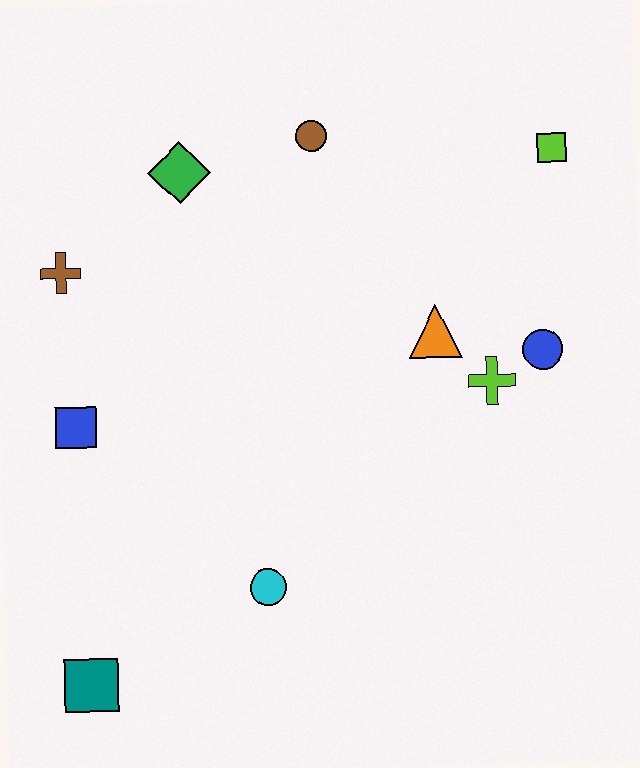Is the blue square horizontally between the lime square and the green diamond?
No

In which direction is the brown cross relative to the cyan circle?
The brown cross is above the cyan circle.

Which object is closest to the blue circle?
The lime cross is closest to the blue circle.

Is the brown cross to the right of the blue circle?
No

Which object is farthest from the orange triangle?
The teal square is farthest from the orange triangle.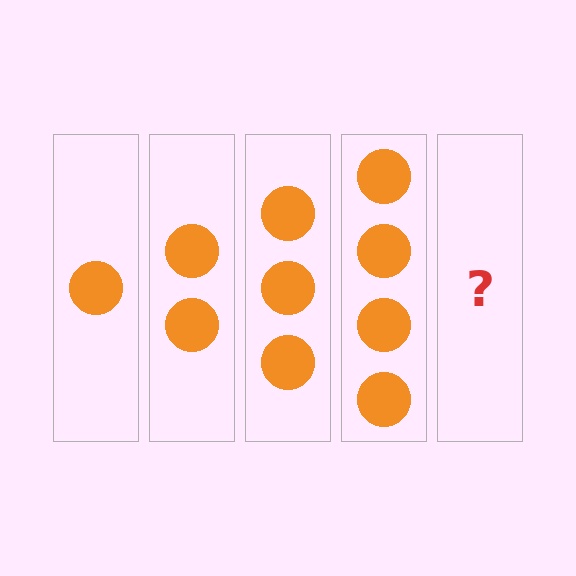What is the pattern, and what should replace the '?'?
The pattern is that each step adds one more circle. The '?' should be 5 circles.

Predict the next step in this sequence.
The next step is 5 circles.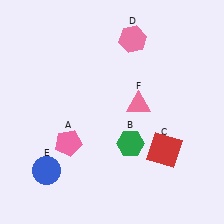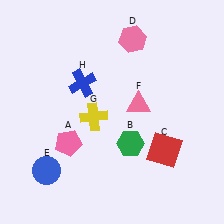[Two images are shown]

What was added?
A yellow cross (G), a blue cross (H) were added in Image 2.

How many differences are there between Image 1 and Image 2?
There are 2 differences between the two images.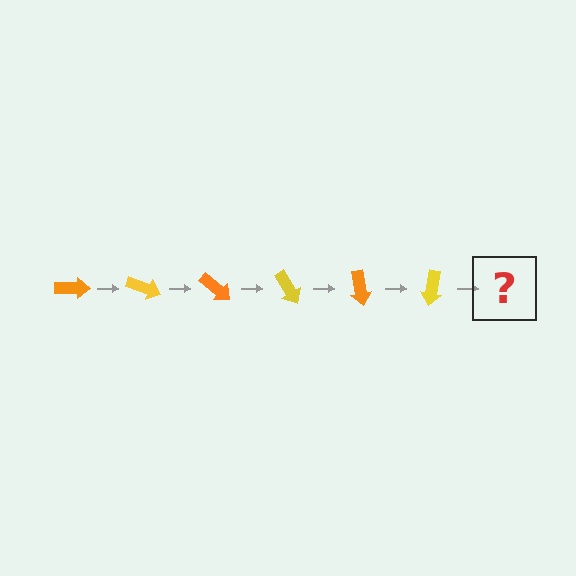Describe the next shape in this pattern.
It should be an orange arrow, rotated 120 degrees from the start.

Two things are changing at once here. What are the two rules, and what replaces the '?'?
The two rules are that it rotates 20 degrees each step and the color cycles through orange and yellow. The '?' should be an orange arrow, rotated 120 degrees from the start.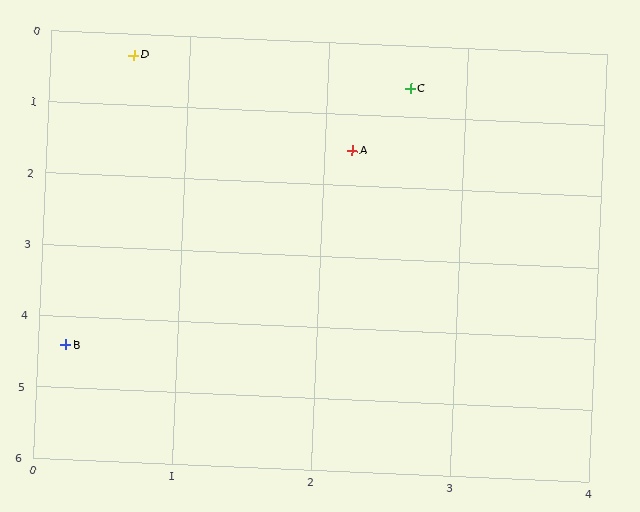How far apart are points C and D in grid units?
Points C and D are about 2.0 grid units apart.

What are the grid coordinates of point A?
Point A is at approximately (2.2, 1.5).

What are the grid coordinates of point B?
Point B is at approximately (0.2, 4.4).